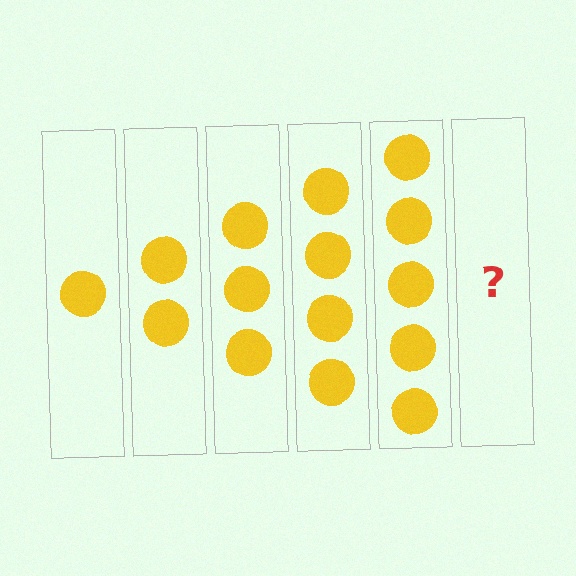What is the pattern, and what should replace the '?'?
The pattern is that each step adds one more circle. The '?' should be 6 circles.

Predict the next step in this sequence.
The next step is 6 circles.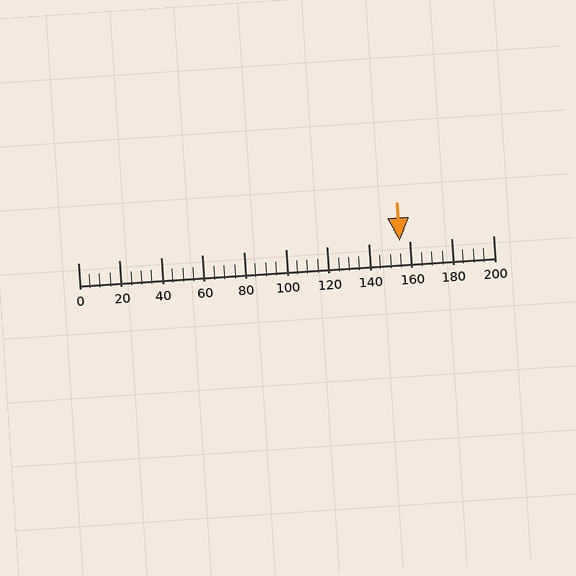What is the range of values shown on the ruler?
The ruler shows values from 0 to 200.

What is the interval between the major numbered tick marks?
The major tick marks are spaced 20 units apart.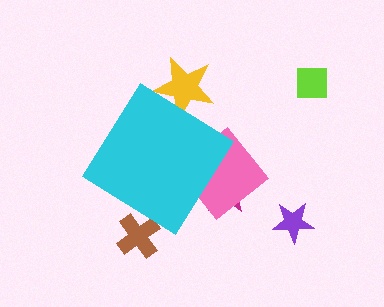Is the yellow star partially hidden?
Yes, the yellow star is partially hidden behind the cyan diamond.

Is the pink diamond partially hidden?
Yes, the pink diamond is partially hidden behind the cyan diamond.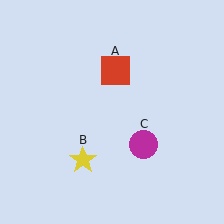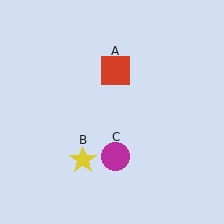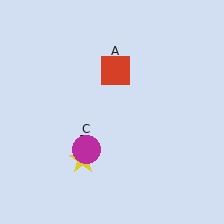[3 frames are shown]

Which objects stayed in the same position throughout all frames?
Red square (object A) and yellow star (object B) remained stationary.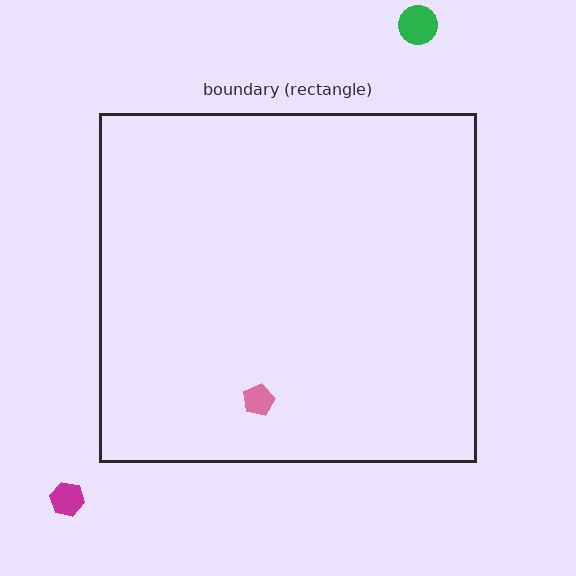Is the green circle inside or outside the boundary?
Outside.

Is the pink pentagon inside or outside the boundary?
Inside.